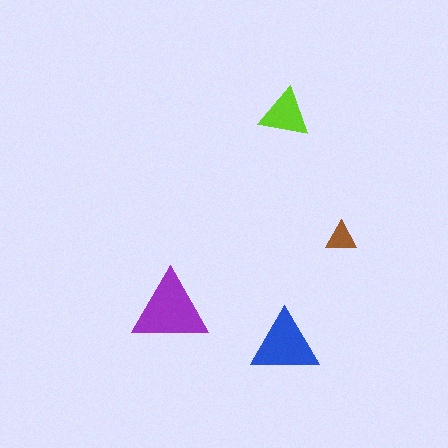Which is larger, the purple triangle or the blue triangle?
The purple one.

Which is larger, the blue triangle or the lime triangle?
The blue one.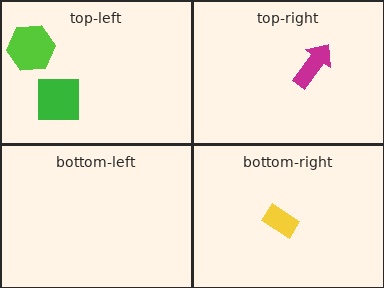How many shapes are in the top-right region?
1.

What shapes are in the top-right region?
The magenta arrow.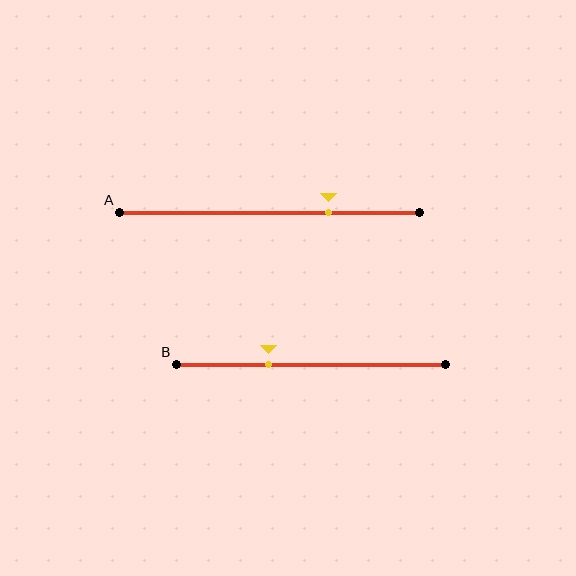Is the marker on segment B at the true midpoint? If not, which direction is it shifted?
No, the marker on segment B is shifted to the left by about 16% of the segment length.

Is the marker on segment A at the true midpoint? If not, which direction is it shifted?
No, the marker on segment A is shifted to the right by about 20% of the segment length.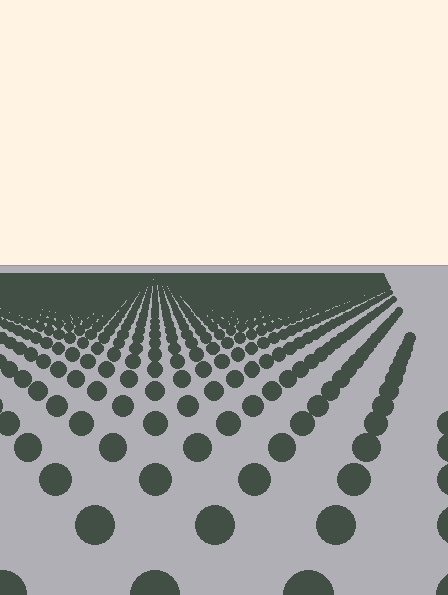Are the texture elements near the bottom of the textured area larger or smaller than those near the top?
Larger. Near the bottom, elements are closer to the viewer and appear at a bigger on-screen size.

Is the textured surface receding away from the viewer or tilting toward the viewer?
The surface is receding away from the viewer. Texture elements get smaller and denser toward the top.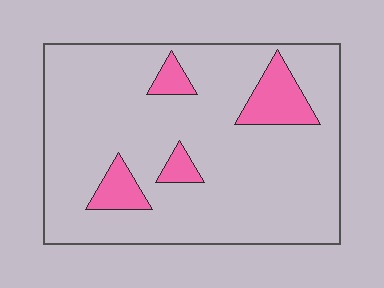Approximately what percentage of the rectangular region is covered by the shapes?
Approximately 15%.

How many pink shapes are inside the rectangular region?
4.